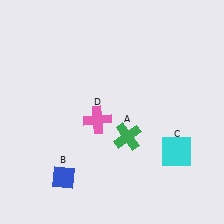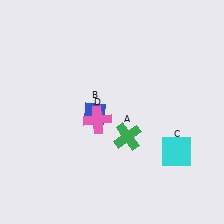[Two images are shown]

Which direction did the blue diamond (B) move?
The blue diamond (B) moved up.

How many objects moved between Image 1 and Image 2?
1 object moved between the two images.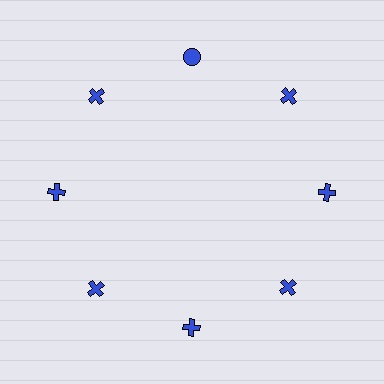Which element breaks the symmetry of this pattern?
The blue circle at roughly the 12 o'clock position breaks the symmetry. All other shapes are blue crosses.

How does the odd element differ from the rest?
It has a different shape: circle instead of cross.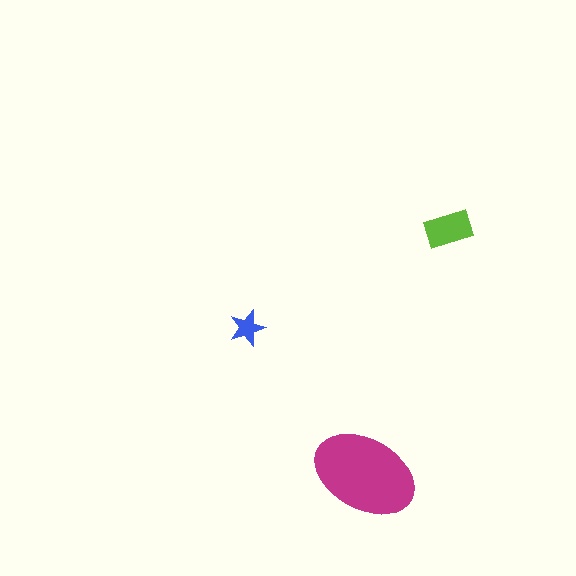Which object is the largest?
The magenta ellipse.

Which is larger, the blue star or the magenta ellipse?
The magenta ellipse.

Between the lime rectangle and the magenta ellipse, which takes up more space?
The magenta ellipse.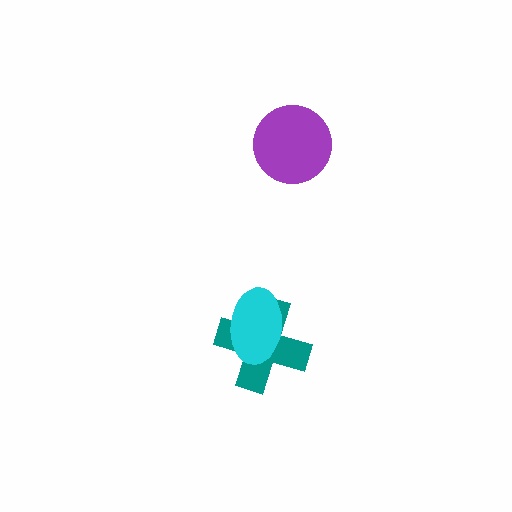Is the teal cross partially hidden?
Yes, it is partially covered by another shape.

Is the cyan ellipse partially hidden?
No, no other shape covers it.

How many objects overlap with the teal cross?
1 object overlaps with the teal cross.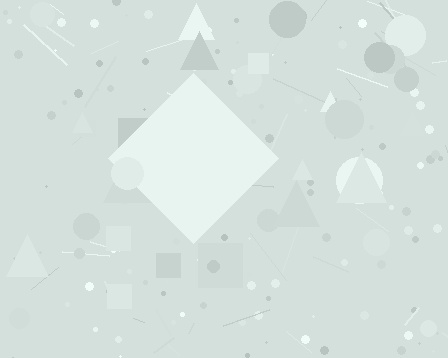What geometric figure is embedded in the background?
A diamond is embedded in the background.